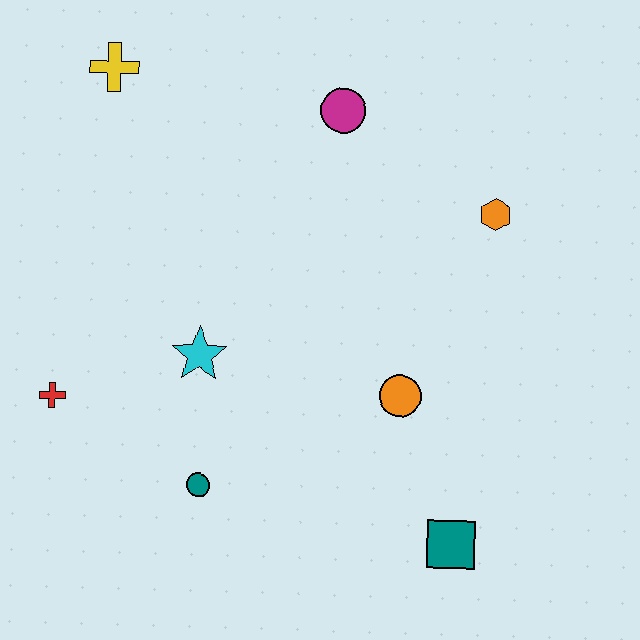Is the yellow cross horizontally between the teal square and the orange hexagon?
No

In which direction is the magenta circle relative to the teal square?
The magenta circle is above the teal square.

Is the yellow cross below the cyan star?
No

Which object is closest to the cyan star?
The teal circle is closest to the cyan star.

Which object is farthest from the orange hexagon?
The red cross is farthest from the orange hexagon.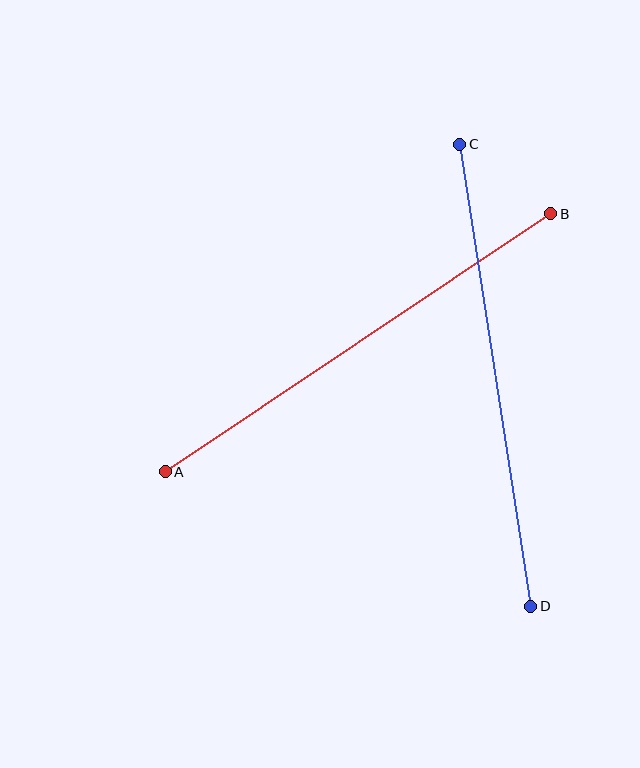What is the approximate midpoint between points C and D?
The midpoint is at approximately (495, 375) pixels.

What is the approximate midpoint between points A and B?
The midpoint is at approximately (358, 343) pixels.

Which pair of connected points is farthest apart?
Points C and D are farthest apart.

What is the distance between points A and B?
The distance is approximately 464 pixels.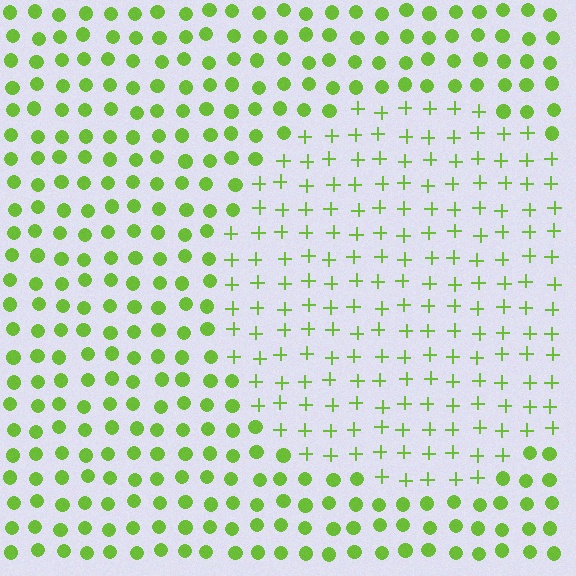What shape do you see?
I see a circle.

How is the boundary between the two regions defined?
The boundary is defined by a change in element shape: plus signs inside vs. circles outside. All elements share the same color and spacing.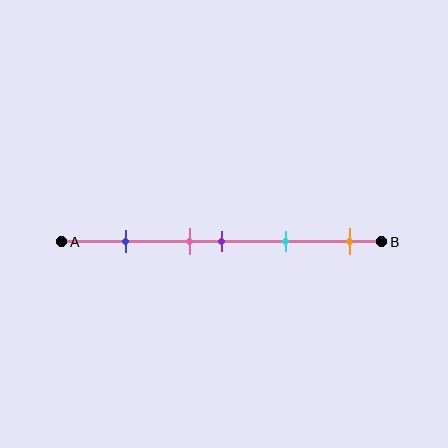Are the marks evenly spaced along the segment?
No, the marks are not evenly spaced.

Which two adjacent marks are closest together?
The pink and purple marks are the closest adjacent pair.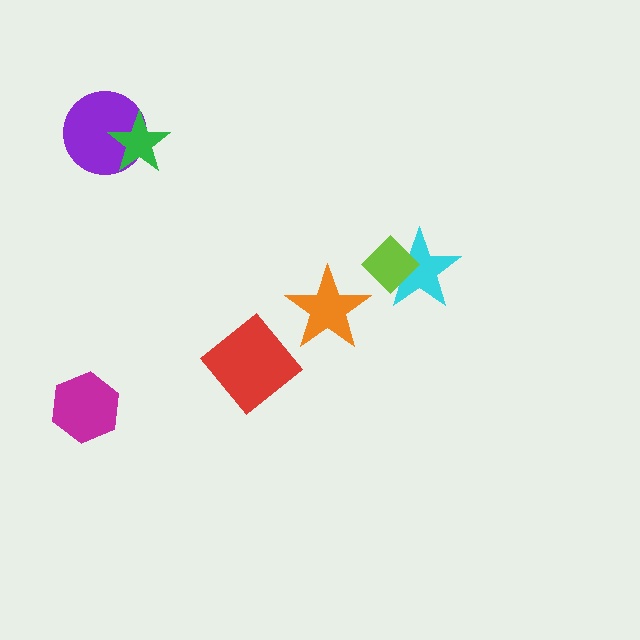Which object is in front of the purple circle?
The green star is in front of the purple circle.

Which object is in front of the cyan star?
The lime diamond is in front of the cyan star.